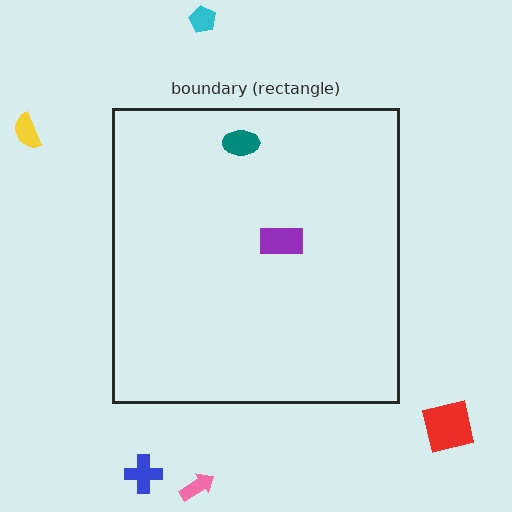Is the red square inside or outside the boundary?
Outside.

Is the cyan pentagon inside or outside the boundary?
Outside.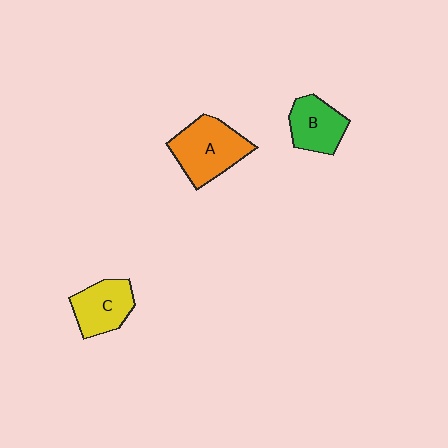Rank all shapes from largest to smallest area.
From largest to smallest: A (orange), C (yellow), B (green).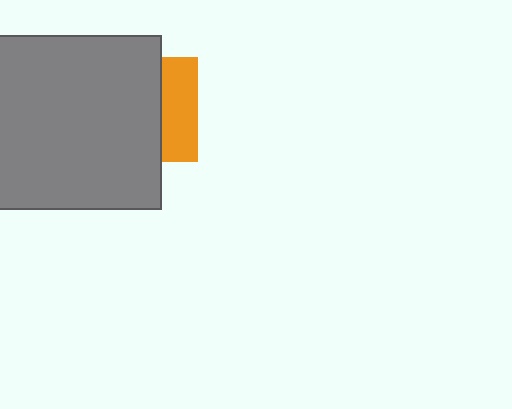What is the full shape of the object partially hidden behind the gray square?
The partially hidden object is an orange square.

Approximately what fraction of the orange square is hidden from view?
Roughly 65% of the orange square is hidden behind the gray square.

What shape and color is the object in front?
The object in front is a gray square.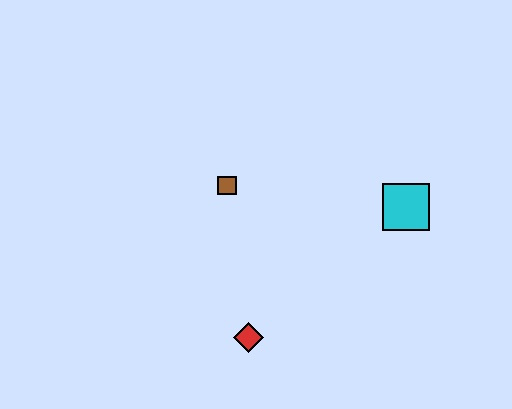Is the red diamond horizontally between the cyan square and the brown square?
Yes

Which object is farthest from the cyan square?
The red diamond is farthest from the cyan square.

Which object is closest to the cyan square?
The brown square is closest to the cyan square.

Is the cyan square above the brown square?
No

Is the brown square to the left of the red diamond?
Yes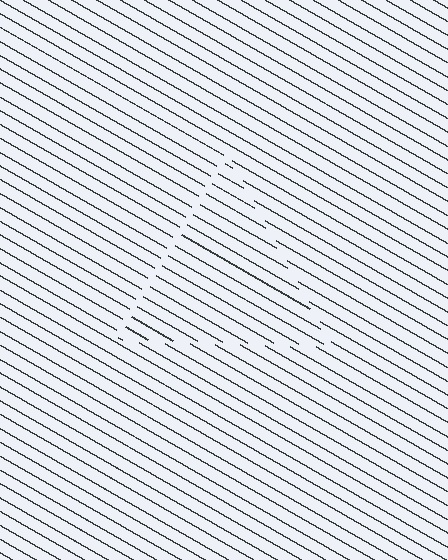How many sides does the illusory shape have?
3 sides — the line-ends trace a triangle.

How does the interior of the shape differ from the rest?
The interior of the shape contains the same grating, shifted by half a period — the contour is defined by the phase discontinuity where line-ends from the inner and outer gratings abut.